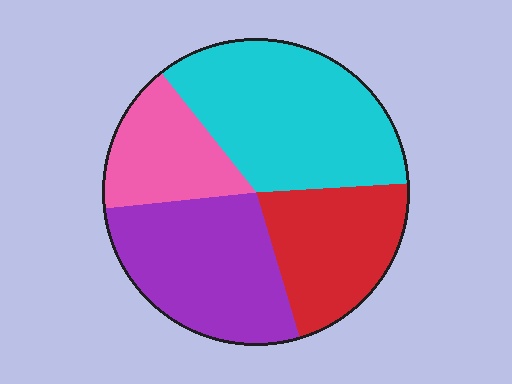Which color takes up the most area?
Cyan, at roughly 35%.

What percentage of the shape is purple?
Purple takes up about one quarter (1/4) of the shape.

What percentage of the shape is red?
Red takes up between a sixth and a third of the shape.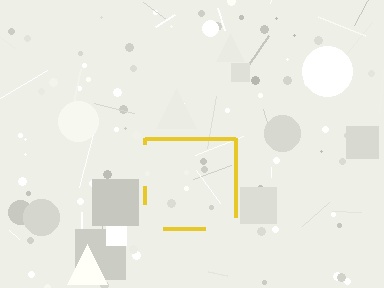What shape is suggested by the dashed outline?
The dashed outline suggests a square.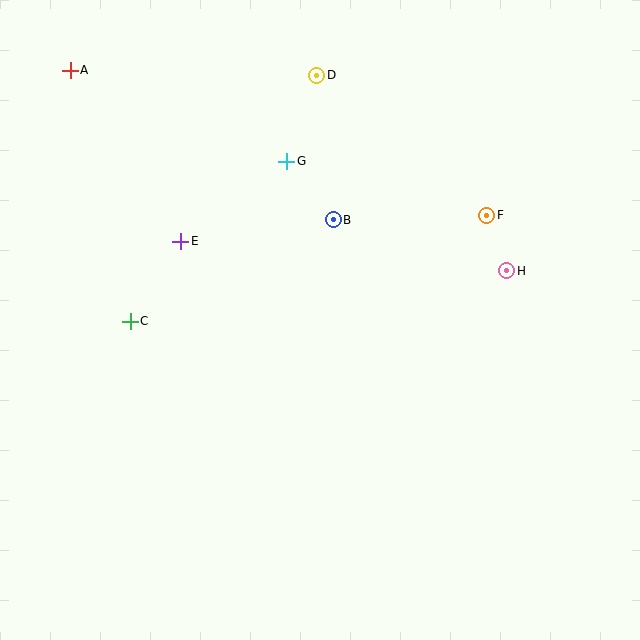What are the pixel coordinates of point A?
Point A is at (70, 70).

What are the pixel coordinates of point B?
Point B is at (333, 220).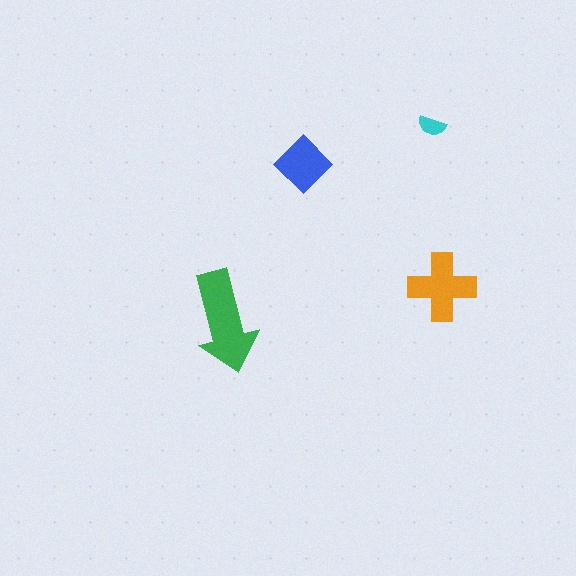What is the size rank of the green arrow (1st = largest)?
1st.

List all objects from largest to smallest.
The green arrow, the orange cross, the blue diamond, the cyan semicircle.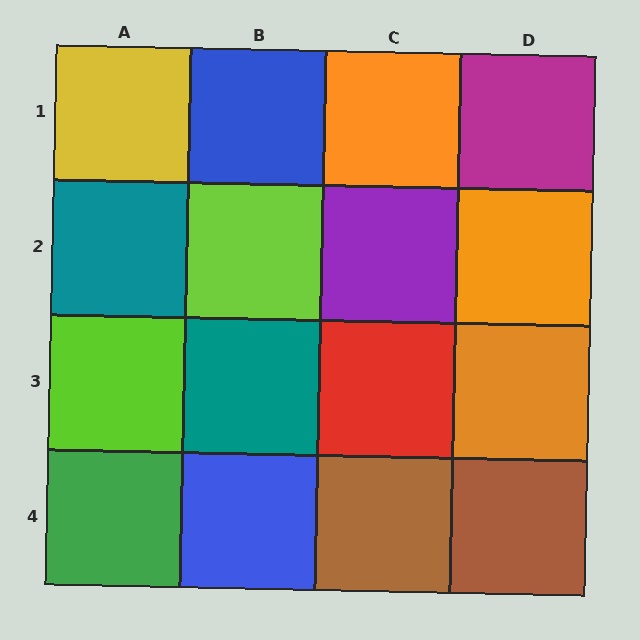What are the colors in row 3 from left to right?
Lime, teal, red, orange.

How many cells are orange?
3 cells are orange.